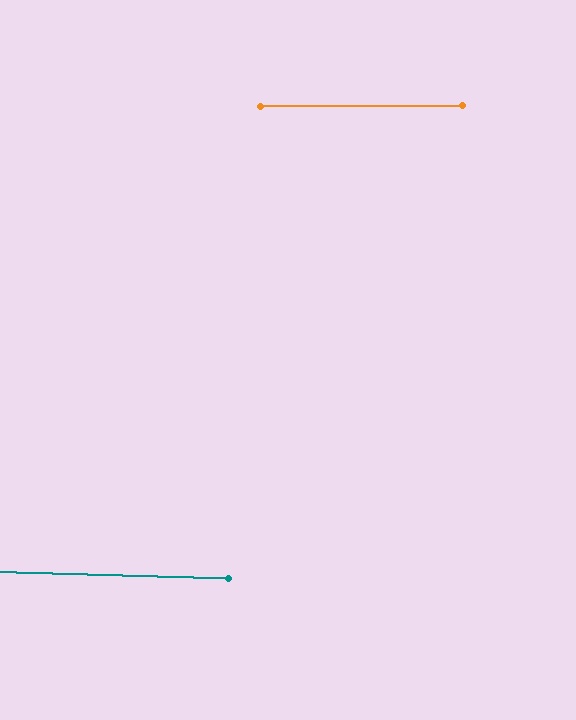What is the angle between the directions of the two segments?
Approximately 2 degrees.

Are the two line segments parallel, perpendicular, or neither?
Parallel — their directions differ by only 1.9°.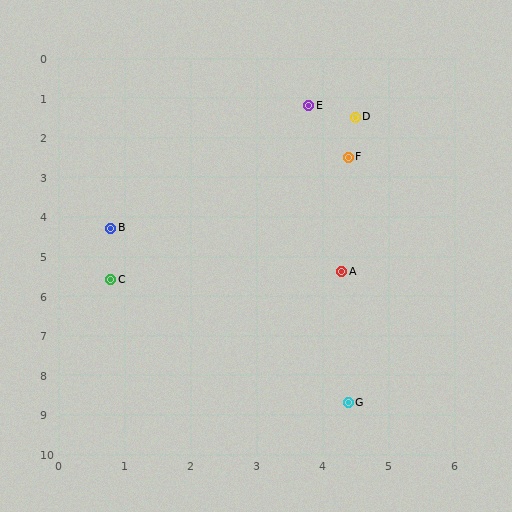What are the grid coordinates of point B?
Point B is at approximately (0.8, 4.3).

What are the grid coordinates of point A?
Point A is at approximately (4.3, 5.4).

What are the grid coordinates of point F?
Point F is at approximately (4.4, 2.5).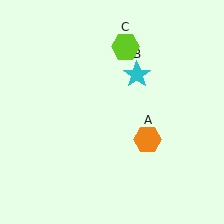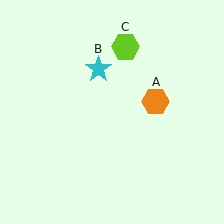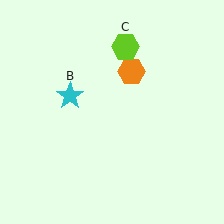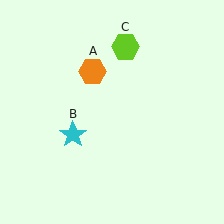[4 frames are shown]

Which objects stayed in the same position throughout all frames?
Lime hexagon (object C) remained stationary.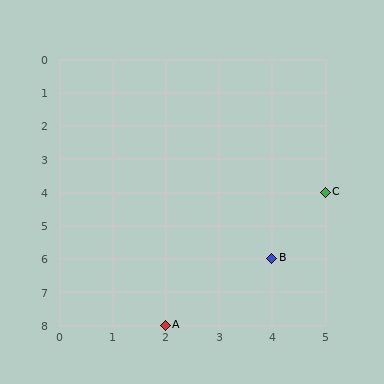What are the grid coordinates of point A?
Point A is at grid coordinates (2, 8).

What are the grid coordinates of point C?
Point C is at grid coordinates (5, 4).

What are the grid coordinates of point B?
Point B is at grid coordinates (4, 6).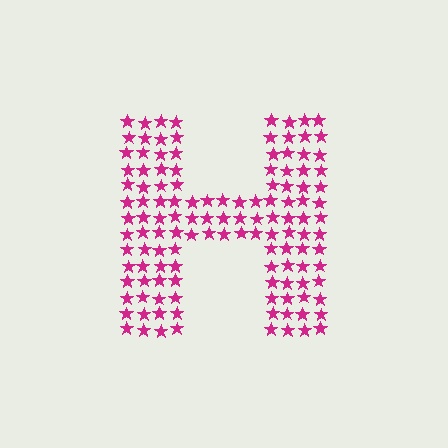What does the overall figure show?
The overall figure shows the letter H.